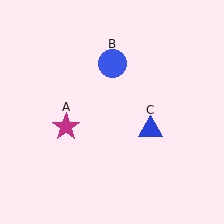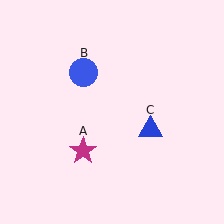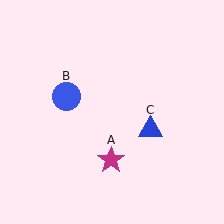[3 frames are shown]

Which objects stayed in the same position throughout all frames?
Blue triangle (object C) remained stationary.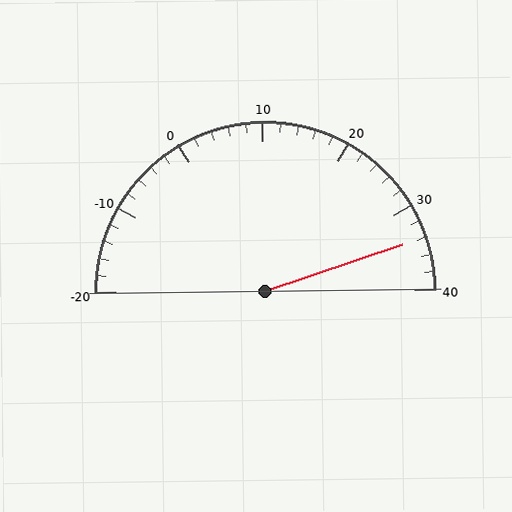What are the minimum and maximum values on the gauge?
The gauge ranges from -20 to 40.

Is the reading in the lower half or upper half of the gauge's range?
The reading is in the upper half of the range (-20 to 40).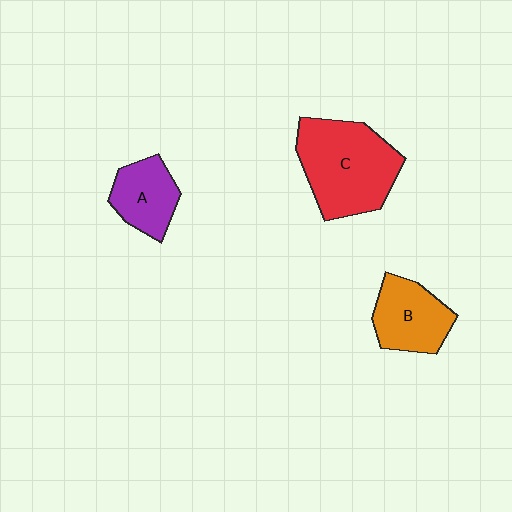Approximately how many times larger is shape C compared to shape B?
Approximately 1.7 times.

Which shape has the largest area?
Shape C (red).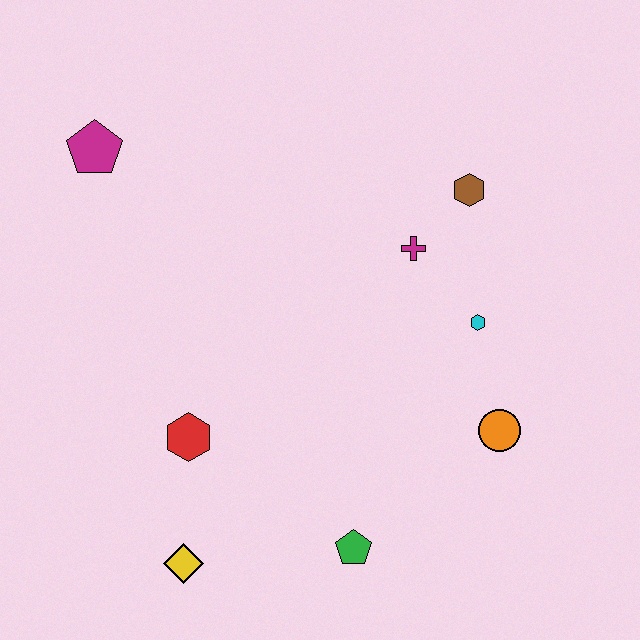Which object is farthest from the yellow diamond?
The brown hexagon is farthest from the yellow diamond.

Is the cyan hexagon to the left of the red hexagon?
No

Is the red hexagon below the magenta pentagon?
Yes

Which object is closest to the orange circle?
The cyan hexagon is closest to the orange circle.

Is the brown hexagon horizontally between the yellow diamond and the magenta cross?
No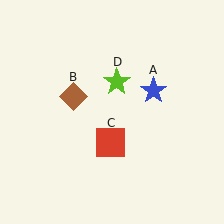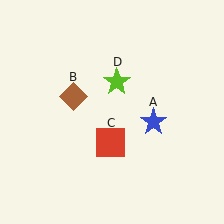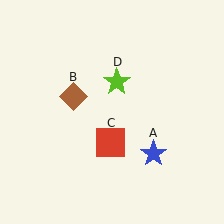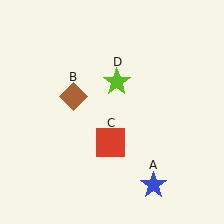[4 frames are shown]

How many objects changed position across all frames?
1 object changed position: blue star (object A).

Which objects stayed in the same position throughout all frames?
Brown diamond (object B) and red square (object C) and lime star (object D) remained stationary.